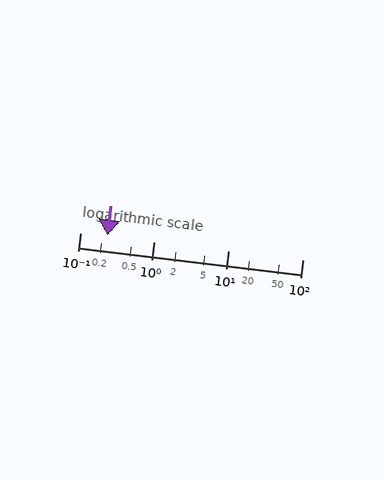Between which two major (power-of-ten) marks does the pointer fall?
The pointer is between 0.1 and 1.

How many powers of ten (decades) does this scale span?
The scale spans 3 decades, from 0.1 to 100.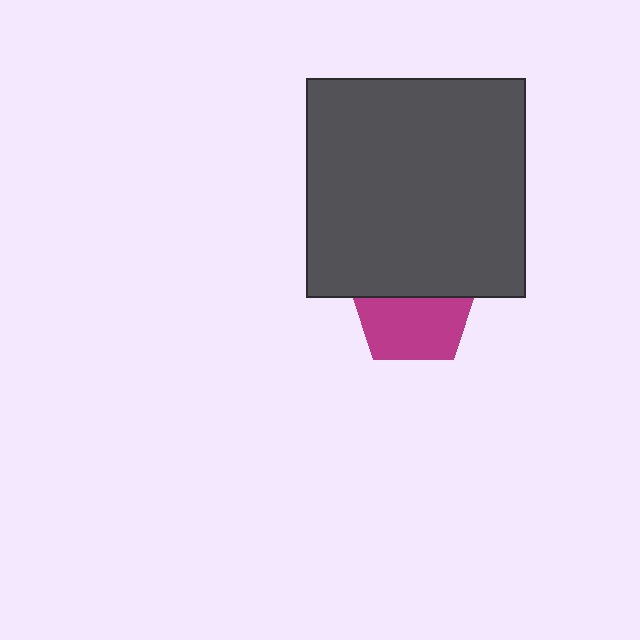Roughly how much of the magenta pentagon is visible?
About half of it is visible (roughly 56%).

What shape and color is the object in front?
The object in front is a dark gray square.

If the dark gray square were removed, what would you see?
You would see the complete magenta pentagon.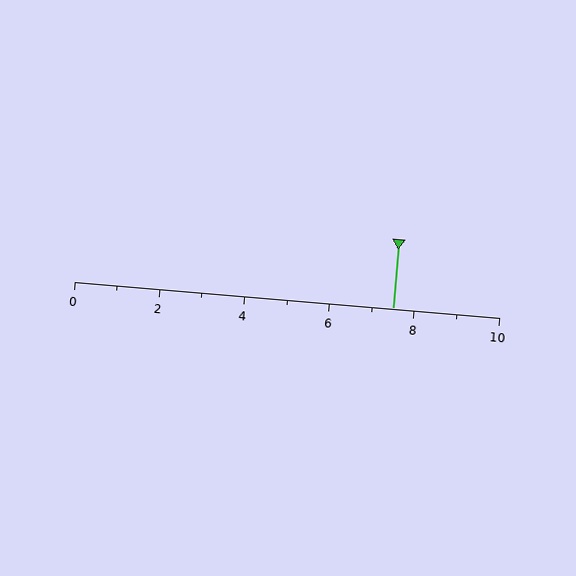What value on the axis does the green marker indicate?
The marker indicates approximately 7.5.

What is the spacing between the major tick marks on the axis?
The major ticks are spaced 2 apart.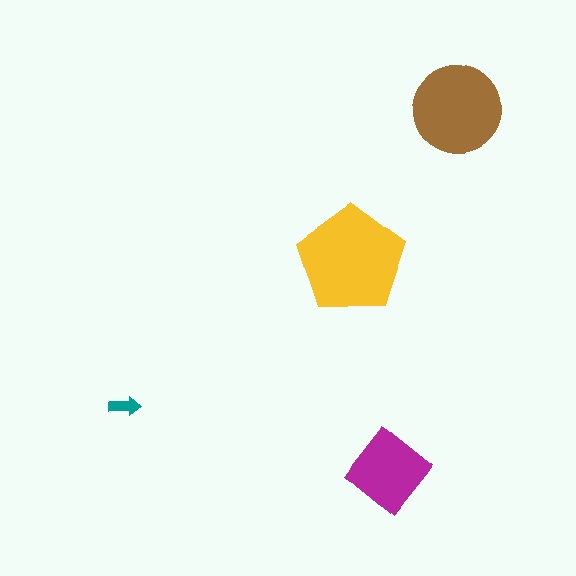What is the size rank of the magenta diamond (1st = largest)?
3rd.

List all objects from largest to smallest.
The yellow pentagon, the brown circle, the magenta diamond, the teal arrow.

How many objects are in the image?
There are 4 objects in the image.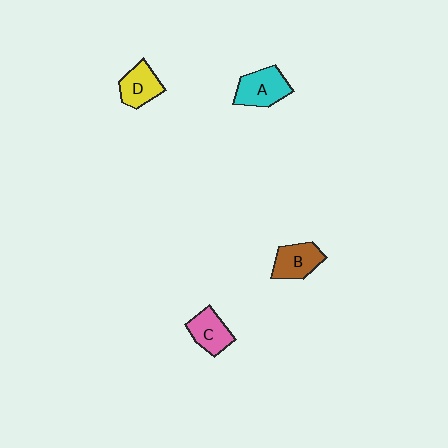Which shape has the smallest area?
Shape D (yellow).